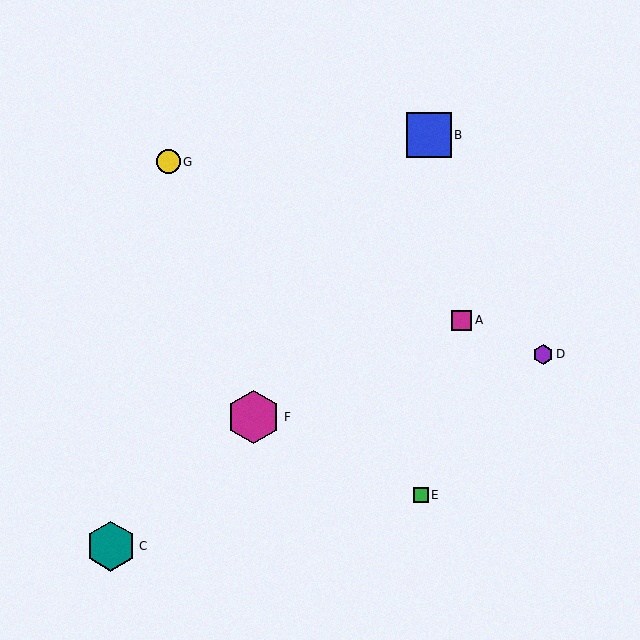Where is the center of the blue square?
The center of the blue square is at (429, 135).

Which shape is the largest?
The magenta hexagon (labeled F) is the largest.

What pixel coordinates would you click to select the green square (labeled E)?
Click at (421, 495) to select the green square E.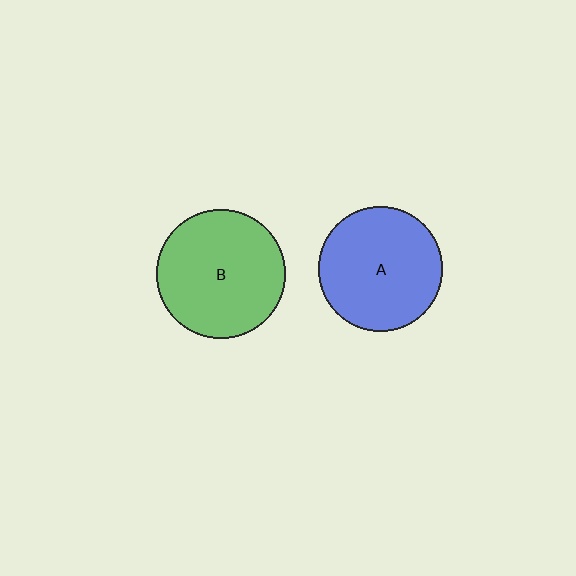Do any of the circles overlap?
No, none of the circles overlap.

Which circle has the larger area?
Circle B (green).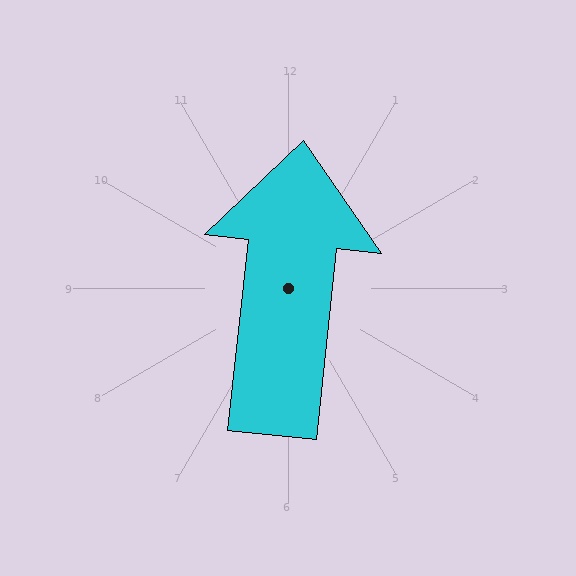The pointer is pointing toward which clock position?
Roughly 12 o'clock.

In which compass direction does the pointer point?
North.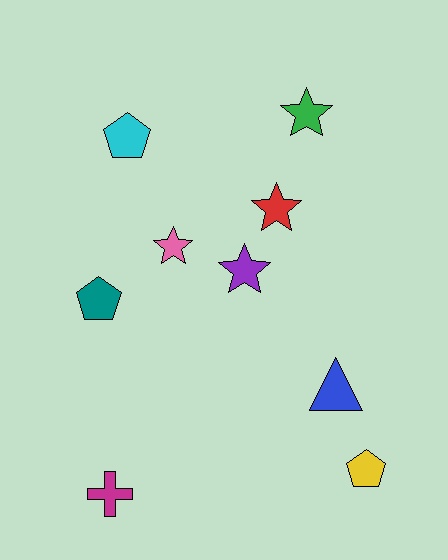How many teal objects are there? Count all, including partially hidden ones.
There is 1 teal object.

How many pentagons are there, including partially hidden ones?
There are 3 pentagons.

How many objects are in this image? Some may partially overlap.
There are 9 objects.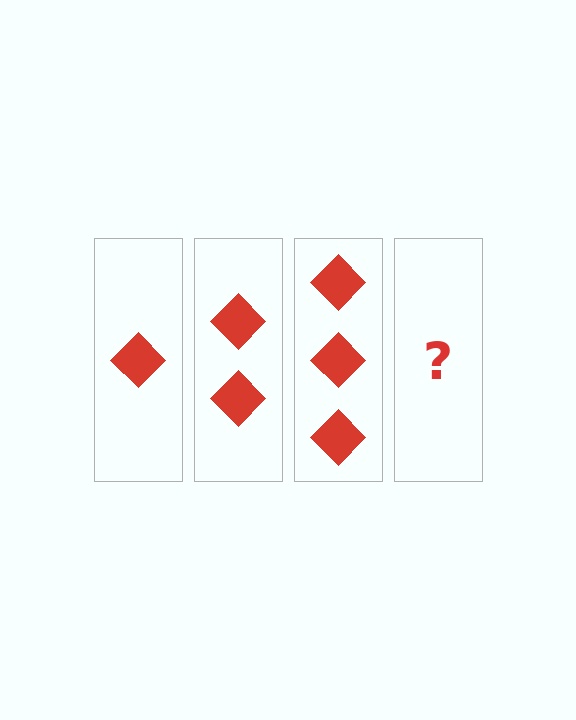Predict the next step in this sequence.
The next step is 4 diamonds.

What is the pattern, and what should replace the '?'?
The pattern is that each step adds one more diamond. The '?' should be 4 diamonds.